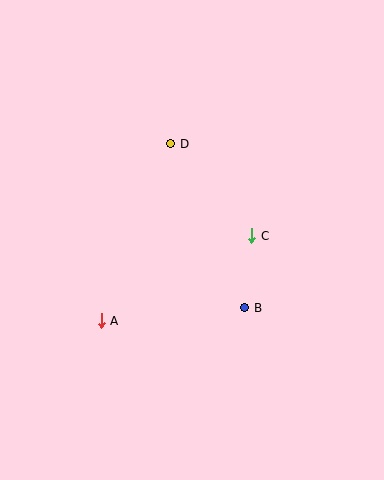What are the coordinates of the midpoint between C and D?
The midpoint between C and D is at (211, 190).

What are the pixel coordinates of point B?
Point B is at (245, 308).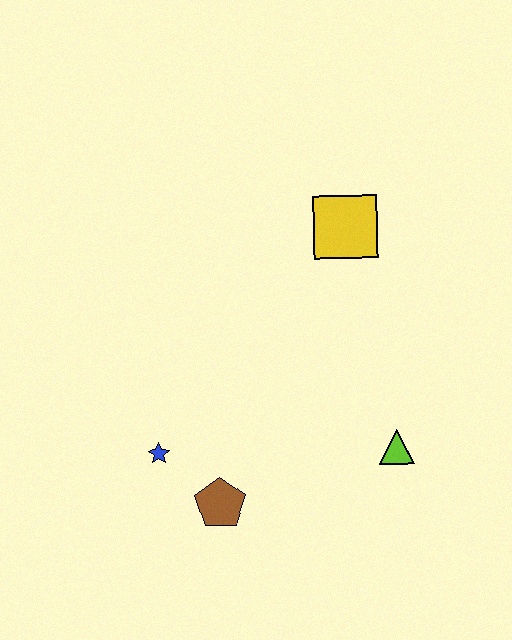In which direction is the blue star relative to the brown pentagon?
The blue star is to the left of the brown pentagon.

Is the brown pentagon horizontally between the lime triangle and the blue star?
Yes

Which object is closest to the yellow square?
The lime triangle is closest to the yellow square.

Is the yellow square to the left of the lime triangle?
Yes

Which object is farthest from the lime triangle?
The blue star is farthest from the lime triangle.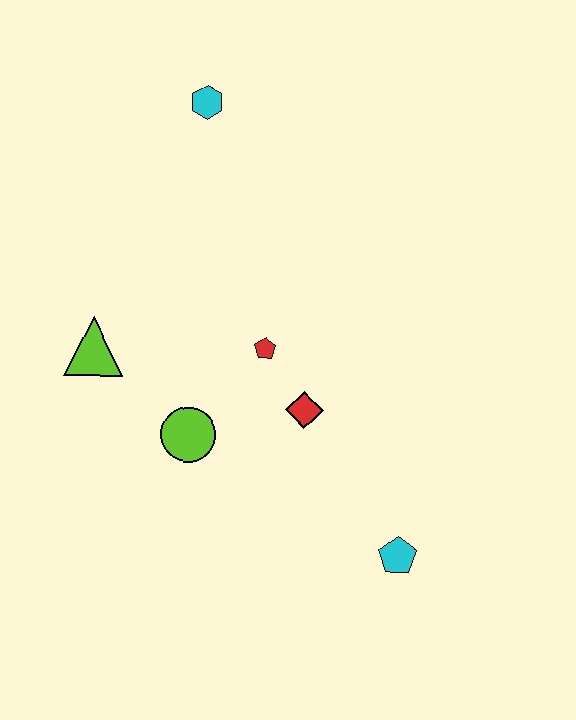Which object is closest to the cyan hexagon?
The red pentagon is closest to the cyan hexagon.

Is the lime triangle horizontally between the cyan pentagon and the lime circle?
No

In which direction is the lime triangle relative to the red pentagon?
The lime triangle is to the left of the red pentagon.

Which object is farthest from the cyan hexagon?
The cyan pentagon is farthest from the cyan hexagon.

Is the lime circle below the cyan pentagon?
No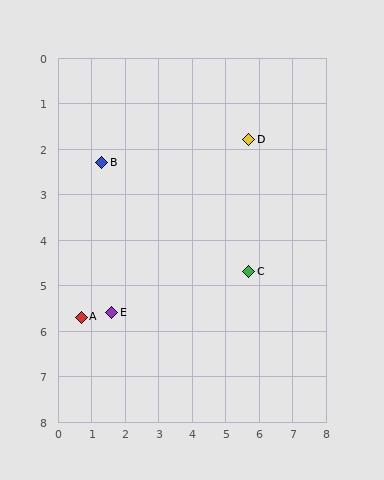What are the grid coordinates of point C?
Point C is at approximately (5.7, 4.7).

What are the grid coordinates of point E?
Point E is at approximately (1.6, 5.6).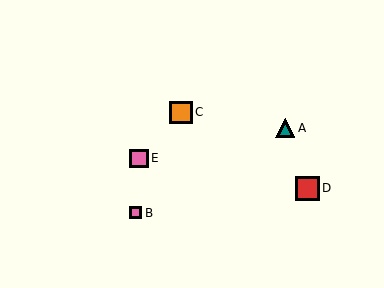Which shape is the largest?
The red square (labeled D) is the largest.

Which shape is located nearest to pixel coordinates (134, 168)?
The pink square (labeled E) at (139, 158) is nearest to that location.